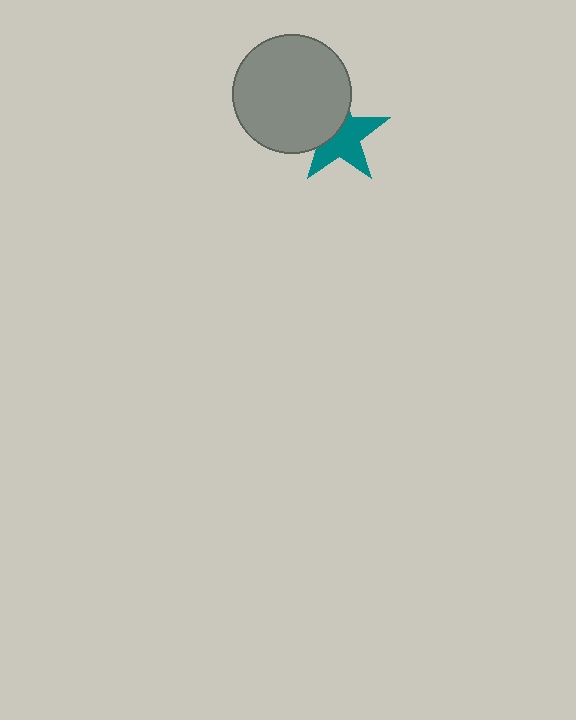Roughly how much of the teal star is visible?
About half of it is visible (roughly 60%).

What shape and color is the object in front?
The object in front is a gray circle.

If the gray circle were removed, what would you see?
You would see the complete teal star.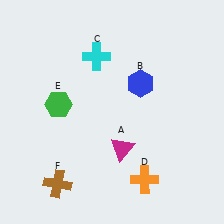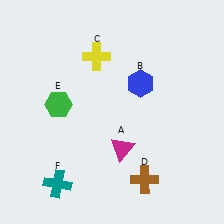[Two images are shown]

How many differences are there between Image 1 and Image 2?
There are 3 differences between the two images.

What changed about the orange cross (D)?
In Image 1, D is orange. In Image 2, it changed to brown.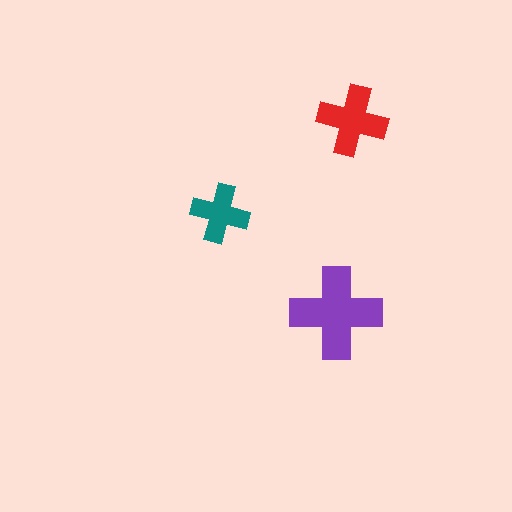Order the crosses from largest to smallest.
the purple one, the red one, the teal one.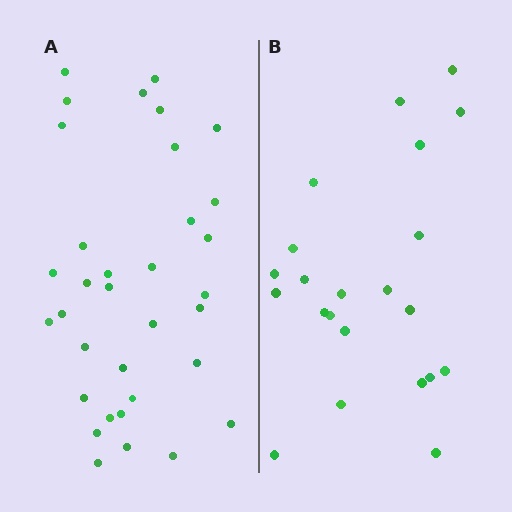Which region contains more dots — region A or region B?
Region A (the left region) has more dots.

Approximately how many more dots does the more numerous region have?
Region A has roughly 12 or so more dots than region B.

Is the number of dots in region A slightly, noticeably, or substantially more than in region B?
Region A has substantially more. The ratio is roughly 1.5 to 1.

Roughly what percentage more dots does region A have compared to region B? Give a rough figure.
About 55% more.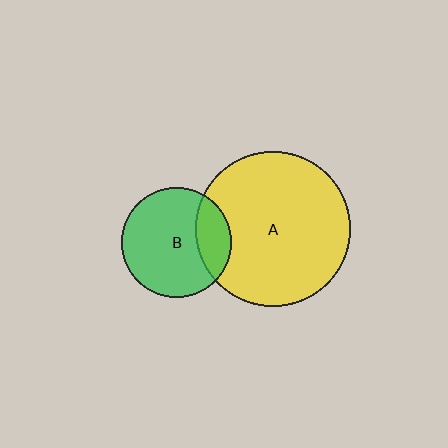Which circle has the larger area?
Circle A (yellow).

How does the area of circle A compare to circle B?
Approximately 2.0 times.